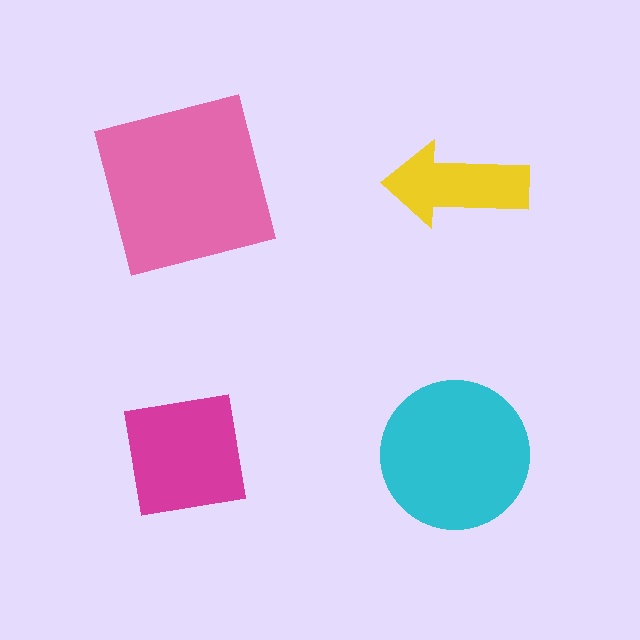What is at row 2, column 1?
A magenta square.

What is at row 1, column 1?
A pink square.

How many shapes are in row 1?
2 shapes.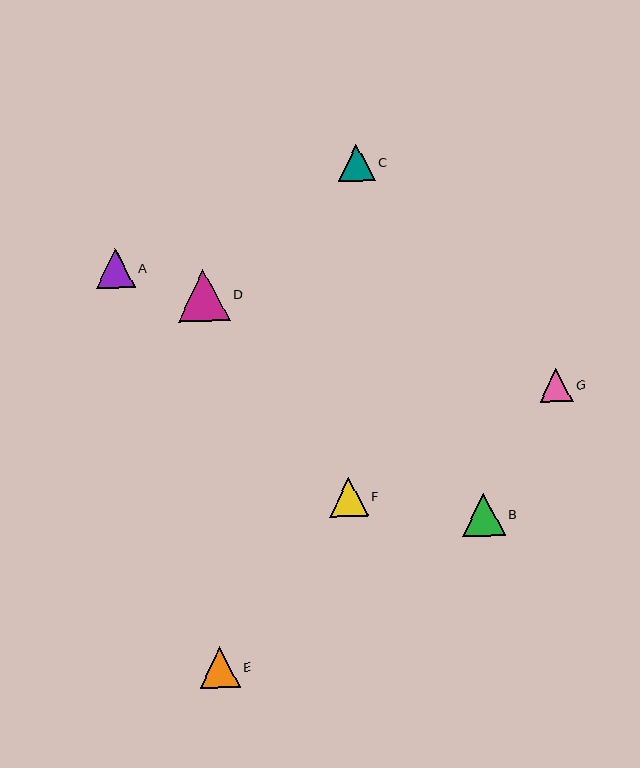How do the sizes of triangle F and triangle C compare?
Triangle F and triangle C are approximately the same size.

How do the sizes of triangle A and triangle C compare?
Triangle A and triangle C are approximately the same size.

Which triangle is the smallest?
Triangle G is the smallest with a size of approximately 34 pixels.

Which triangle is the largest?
Triangle D is the largest with a size of approximately 52 pixels.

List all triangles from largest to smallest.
From largest to smallest: D, B, E, A, F, C, G.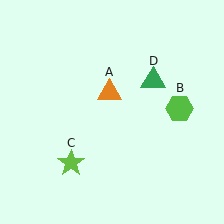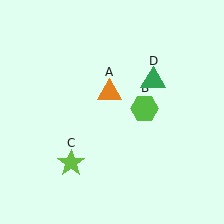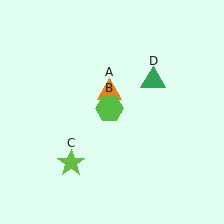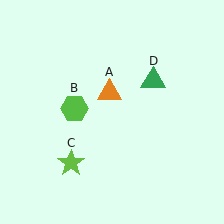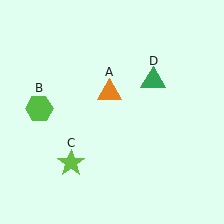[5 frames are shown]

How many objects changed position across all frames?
1 object changed position: lime hexagon (object B).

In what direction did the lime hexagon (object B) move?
The lime hexagon (object B) moved left.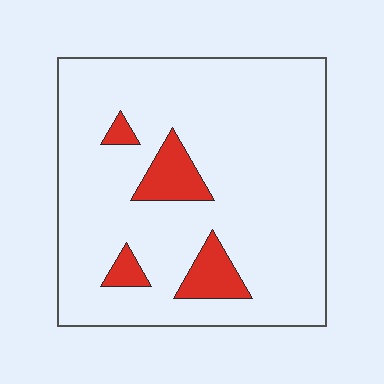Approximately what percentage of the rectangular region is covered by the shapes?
Approximately 10%.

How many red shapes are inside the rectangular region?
4.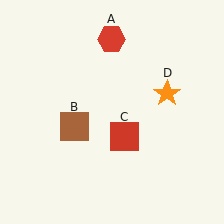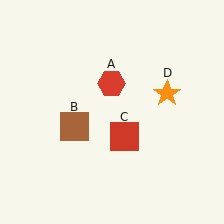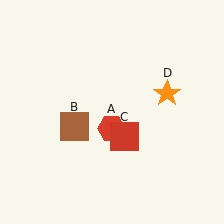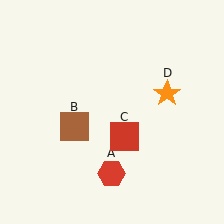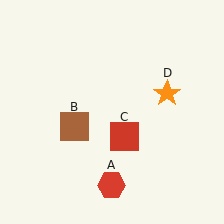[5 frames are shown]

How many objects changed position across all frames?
1 object changed position: red hexagon (object A).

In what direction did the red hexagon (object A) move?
The red hexagon (object A) moved down.